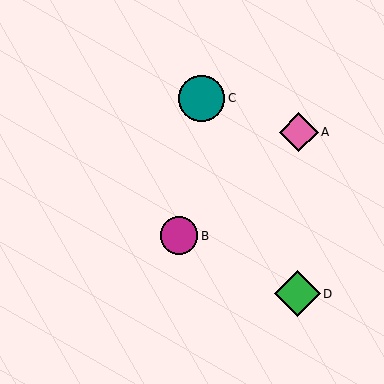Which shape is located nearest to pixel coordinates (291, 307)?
The green diamond (labeled D) at (297, 294) is nearest to that location.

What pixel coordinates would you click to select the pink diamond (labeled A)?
Click at (299, 132) to select the pink diamond A.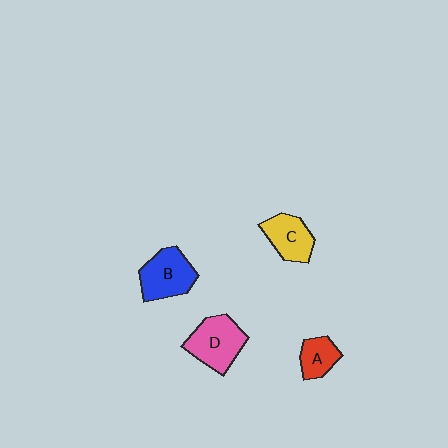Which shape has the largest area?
Shape D (pink).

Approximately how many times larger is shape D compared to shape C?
Approximately 1.3 times.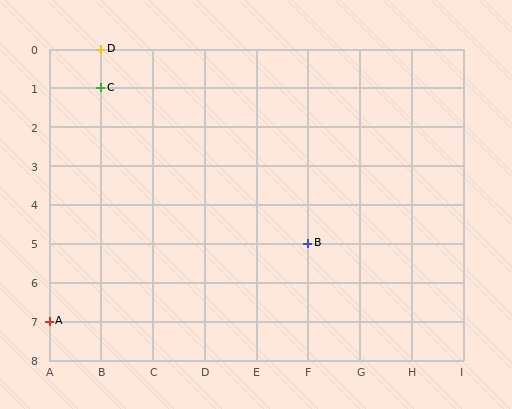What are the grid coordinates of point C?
Point C is at grid coordinates (B, 1).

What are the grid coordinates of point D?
Point D is at grid coordinates (B, 0).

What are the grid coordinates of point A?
Point A is at grid coordinates (A, 7).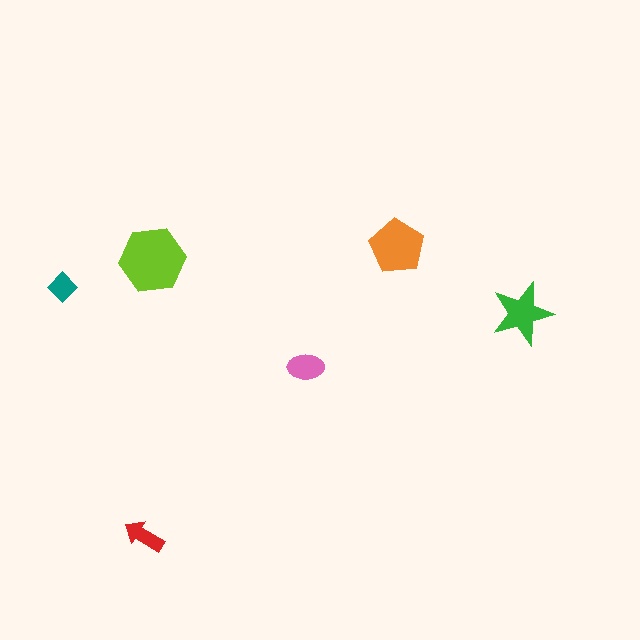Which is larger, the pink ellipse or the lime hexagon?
The lime hexagon.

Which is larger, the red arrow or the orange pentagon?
The orange pentagon.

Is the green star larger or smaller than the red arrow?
Larger.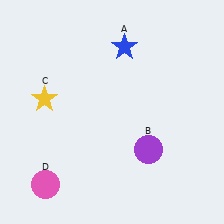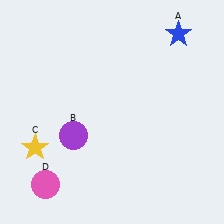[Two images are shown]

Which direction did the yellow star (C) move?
The yellow star (C) moved down.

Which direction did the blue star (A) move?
The blue star (A) moved right.